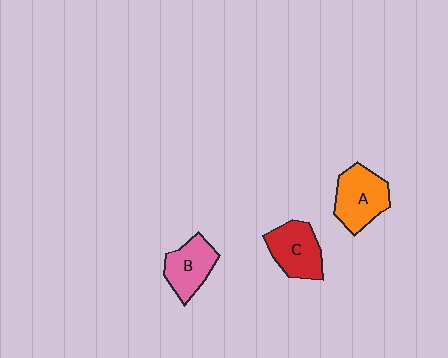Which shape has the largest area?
Shape A (orange).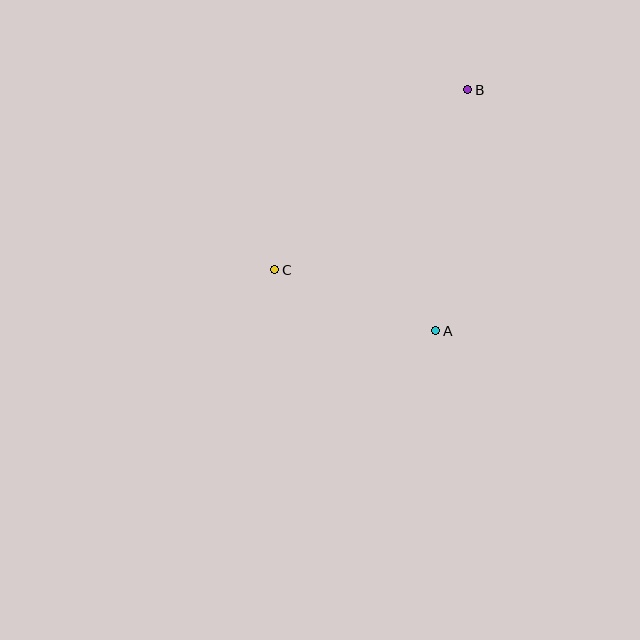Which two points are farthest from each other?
Points B and C are farthest from each other.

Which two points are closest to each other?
Points A and C are closest to each other.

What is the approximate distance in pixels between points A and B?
The distance between A and B is approximately 243 pixels.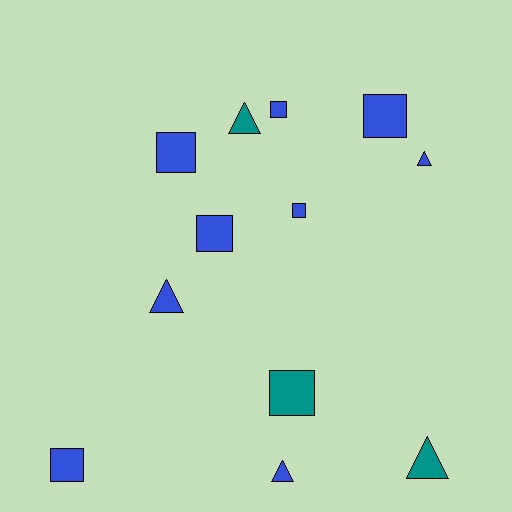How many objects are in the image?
There are 12 objects.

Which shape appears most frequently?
Square, with 7 objects.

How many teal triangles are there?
There are 2 teal triangles.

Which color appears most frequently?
Blue, with 9 objects.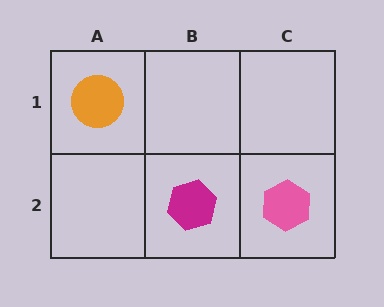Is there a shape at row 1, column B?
No, that cell is empty.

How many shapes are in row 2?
2 shapes.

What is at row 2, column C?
A pink hexagon.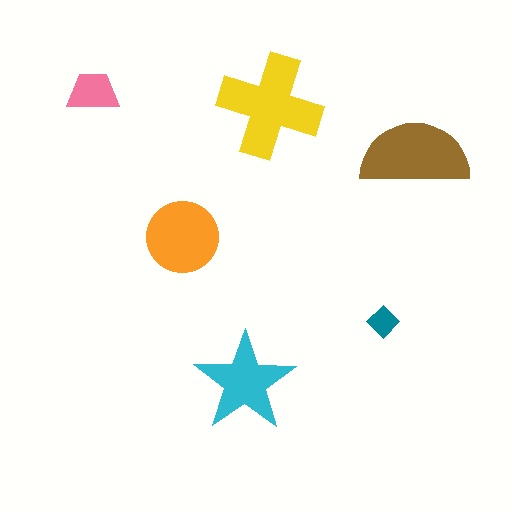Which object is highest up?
The pink trapezoid is topmost.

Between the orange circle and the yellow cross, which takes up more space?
The yellow cross.